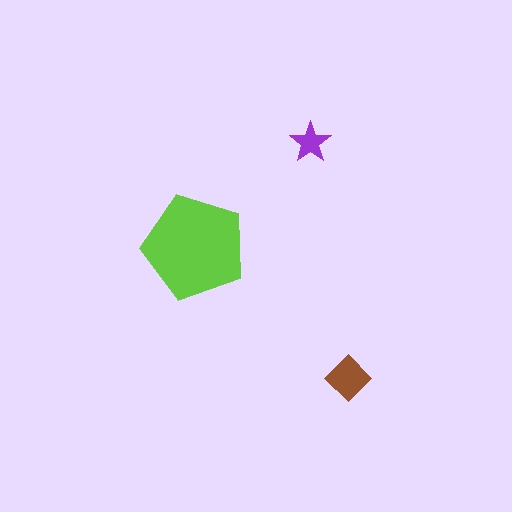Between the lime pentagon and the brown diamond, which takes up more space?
The lime pentagon.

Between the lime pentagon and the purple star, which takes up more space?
The lime pentagon.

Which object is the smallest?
The purple star.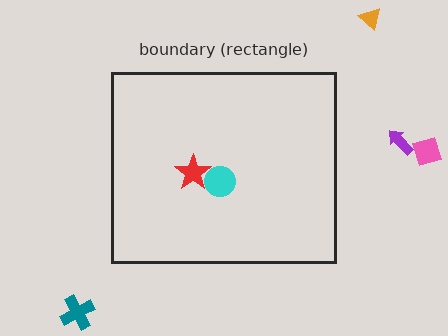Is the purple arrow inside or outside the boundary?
Outside.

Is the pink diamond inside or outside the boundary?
Outside.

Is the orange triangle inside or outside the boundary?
Outside.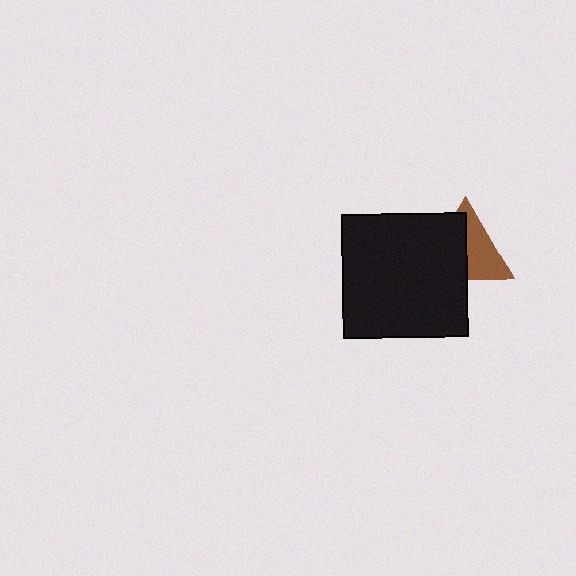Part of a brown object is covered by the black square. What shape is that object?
It is a triangle.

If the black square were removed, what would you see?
You would see the complete brown triangle.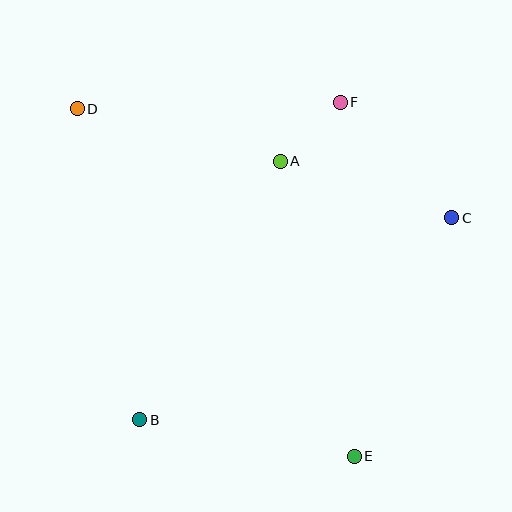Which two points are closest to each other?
Points A and F are closest to each other.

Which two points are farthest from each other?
Points D and E are farthest from each other.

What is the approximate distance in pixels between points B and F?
The distance between B and F is approximately 376 pixels.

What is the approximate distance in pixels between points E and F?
The distance between E and F is approximately 354 pixels.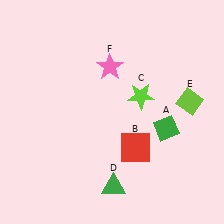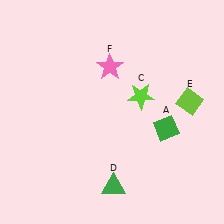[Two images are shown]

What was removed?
The red square (B) was removed in Image 2.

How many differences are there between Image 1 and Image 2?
There is 1 difference between the two images.